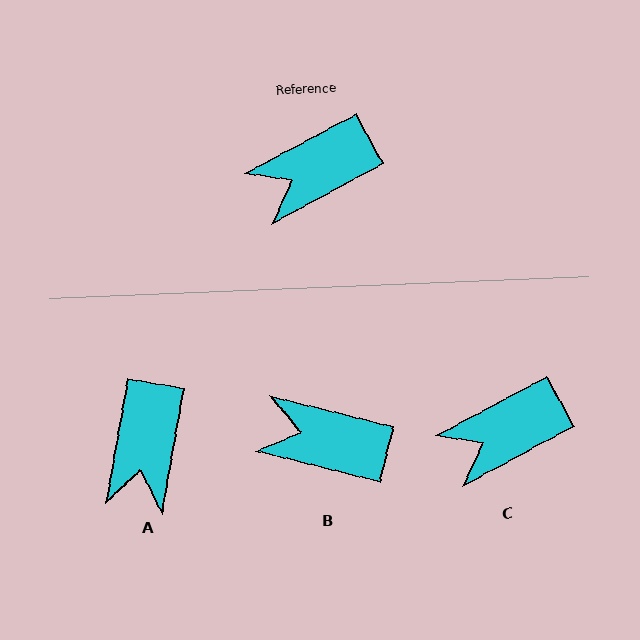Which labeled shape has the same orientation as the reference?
C.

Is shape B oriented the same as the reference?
No, it is off by about 42 degrees.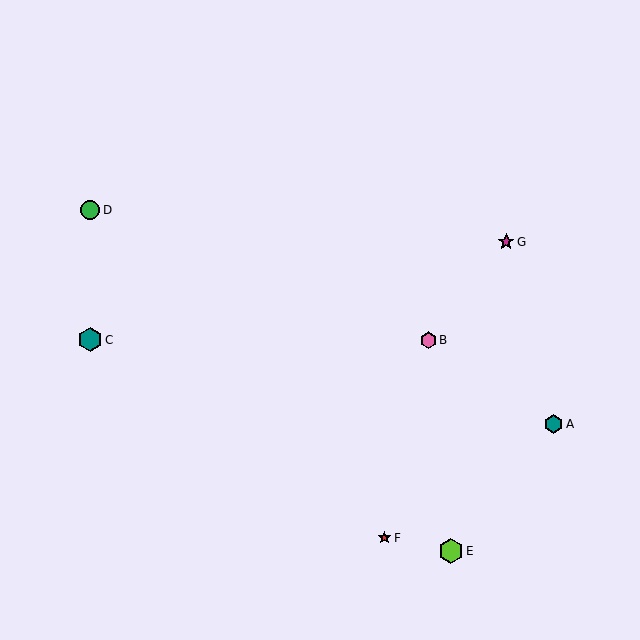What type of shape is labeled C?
Shape C is a teal hexagon.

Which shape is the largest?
The lime hexagon (labeled E) is the largest.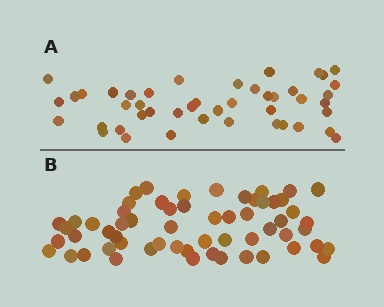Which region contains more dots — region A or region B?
Region B (the bottom region) has more dots.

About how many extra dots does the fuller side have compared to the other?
Region B has approximately 15 more dots than region A.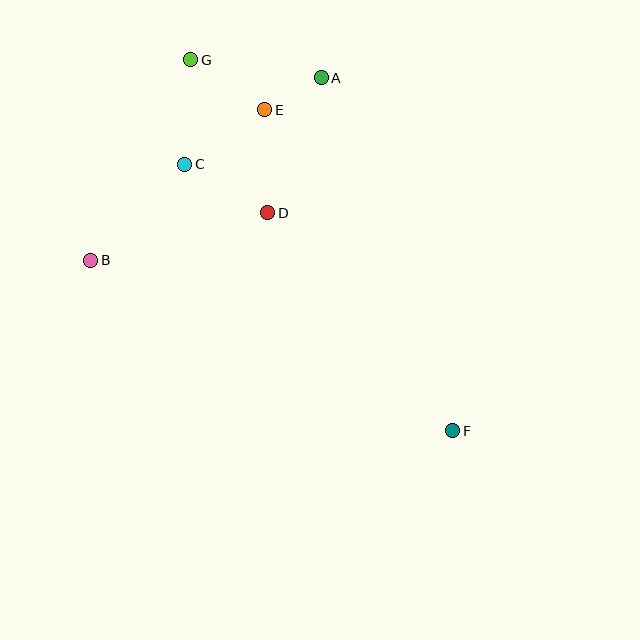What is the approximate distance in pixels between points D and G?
The distance between D and G is approximately 172 pixels.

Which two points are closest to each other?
Points A and E are closest to each other.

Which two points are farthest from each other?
Points F and G are farthest from each other.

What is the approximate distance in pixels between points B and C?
The distance between B and C is approximately 134 pixels.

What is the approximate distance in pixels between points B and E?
The distance between B and E is approximately 230 pixels.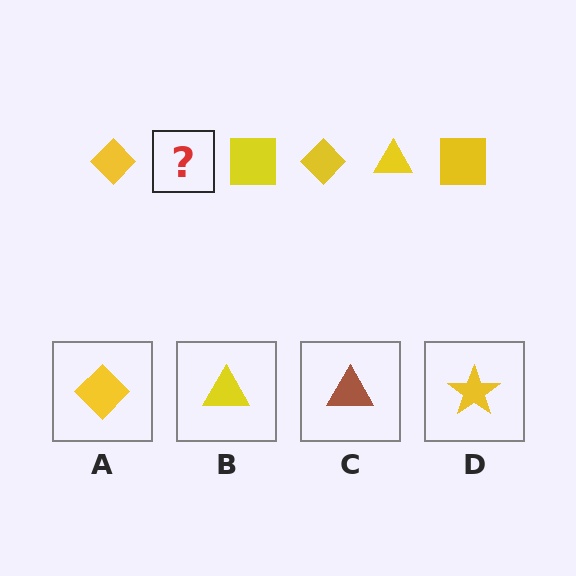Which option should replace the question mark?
Option B.